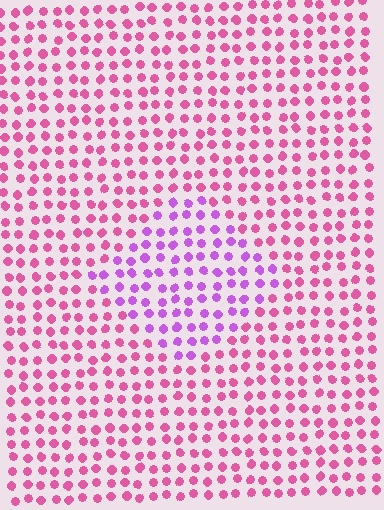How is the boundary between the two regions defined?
The boundary is defined purely by a slight shift in hue (about 39 degrees). Spacing, size, and orientation are identical on both sides.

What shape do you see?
I see a diamond.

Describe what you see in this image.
The image is filled with small pink elements in a uniform arrangement. A diamond-shaped region is visible where the elements are tinted to a slightly different hue, forming a subtle color boundary.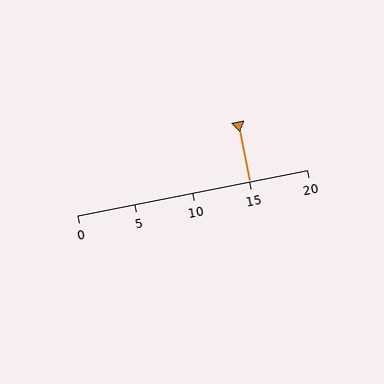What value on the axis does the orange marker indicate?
The marker indicates approximately 15.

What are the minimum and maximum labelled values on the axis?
The axis runs from 0 to 20.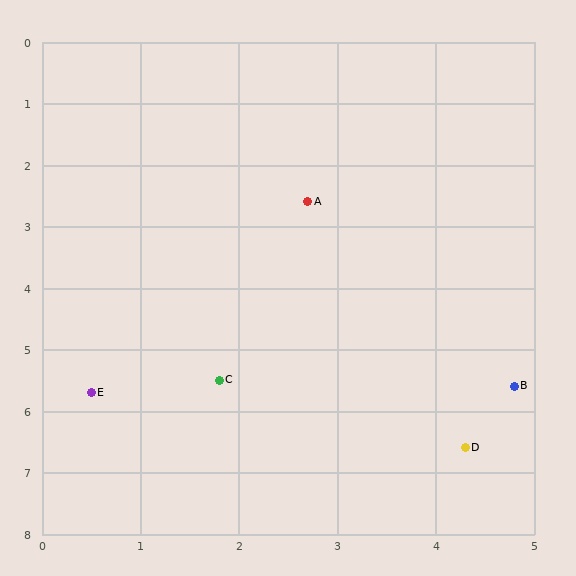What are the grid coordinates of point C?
Point C is at approximately (1.8, 5.5).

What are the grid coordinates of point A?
Point A is at approximately (2.7, 2.6).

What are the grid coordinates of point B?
Point B is at approximately (4.8, 5.6).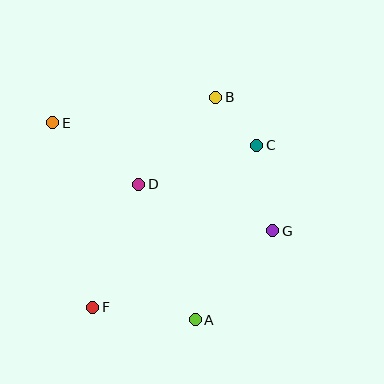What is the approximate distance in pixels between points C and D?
The distance between C and D is approximately 124 pixels.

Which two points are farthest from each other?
Points E and G are farthest from each other.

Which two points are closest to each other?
Points B and C are closest to each other.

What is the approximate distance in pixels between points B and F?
The distance between B and F is approximately 243 pixels.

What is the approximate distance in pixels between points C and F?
The distance between C and F is approximately 230 pixels.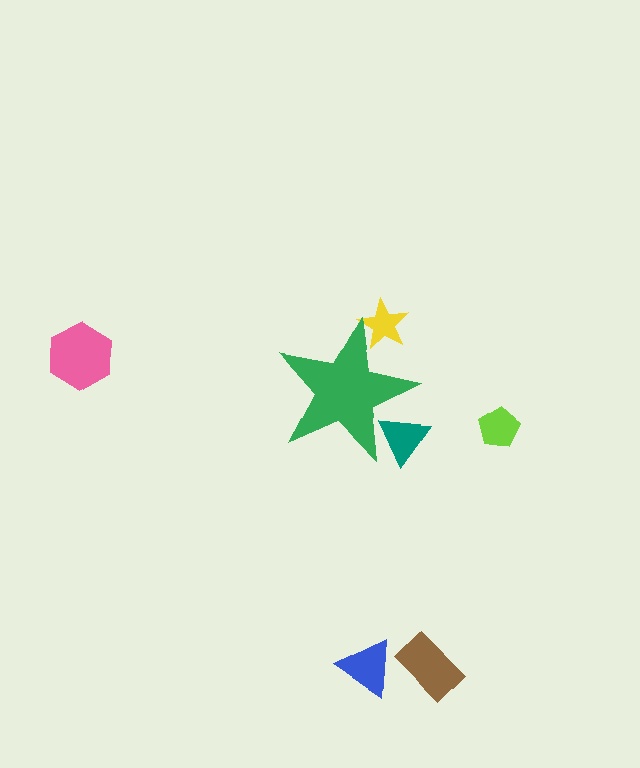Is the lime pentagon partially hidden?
No, the lime pentagon is fully visible.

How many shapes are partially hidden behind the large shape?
2 shapes are partially hidden.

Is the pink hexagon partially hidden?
No, the pink hexagon is fully visible.